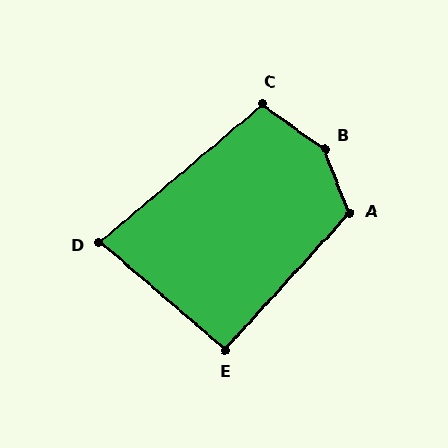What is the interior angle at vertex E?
Approximately 92 degrees (approximately right).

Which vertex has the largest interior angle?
B, at approximately 146 degrees.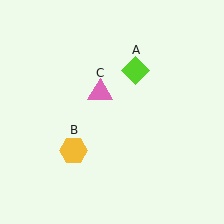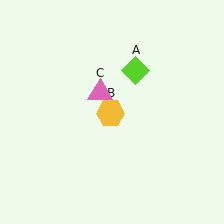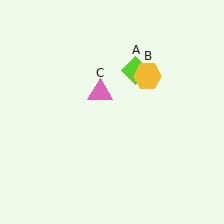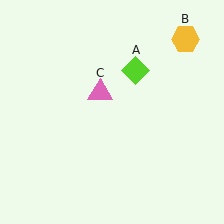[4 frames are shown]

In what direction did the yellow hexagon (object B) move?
The yellow hexagon (object B) moved up and to the right.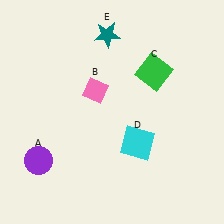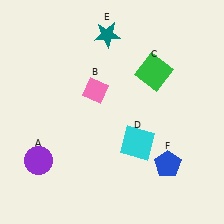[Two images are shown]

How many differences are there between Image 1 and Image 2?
There is 1 difference between the two images.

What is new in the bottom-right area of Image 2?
A blue pentagon (F) was added in the bottom-right area of Image 2.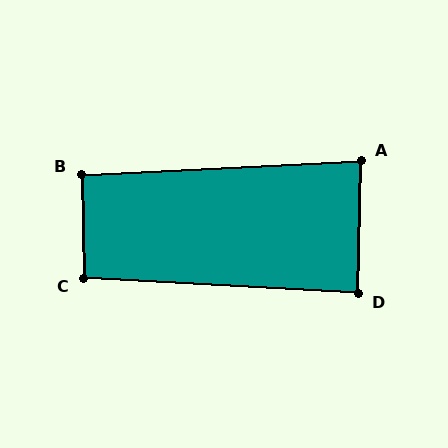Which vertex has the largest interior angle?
C, at approximately 94 degrees.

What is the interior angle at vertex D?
Approximately 88 degrees (approximately right).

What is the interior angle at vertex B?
Approximately 92 degrees (approximately right).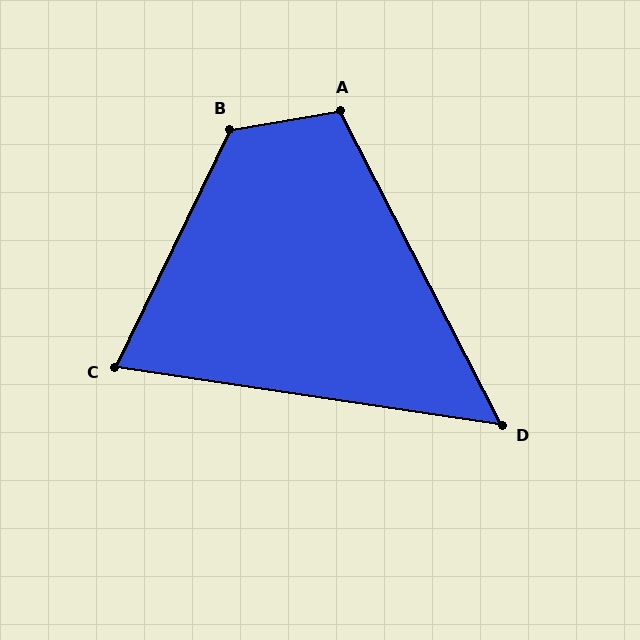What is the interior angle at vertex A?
Approximately 107 degrees (obtuse).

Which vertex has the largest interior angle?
B, at approximately 126 degrees.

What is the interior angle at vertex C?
Approximately 73 degrees (acute).